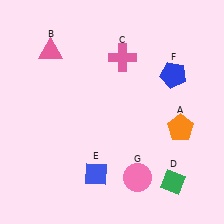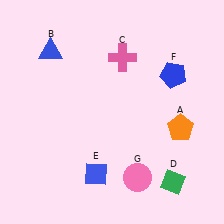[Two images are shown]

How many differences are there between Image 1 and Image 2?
There is 1 difference between the two images.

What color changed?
The triangle (B) changed from pink in Image 1 to blue in Image 2.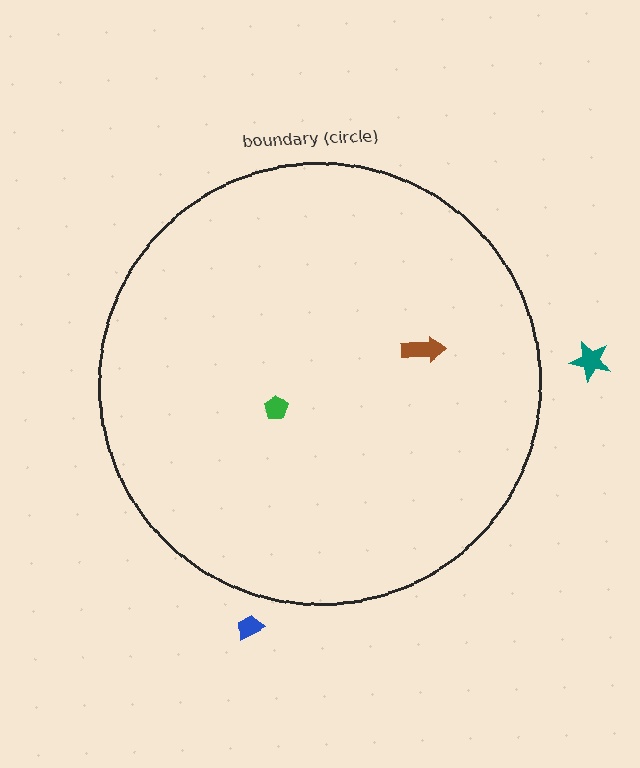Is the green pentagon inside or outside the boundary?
Inside.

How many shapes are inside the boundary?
2 inside, 2 outside.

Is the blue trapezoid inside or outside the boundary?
Outside.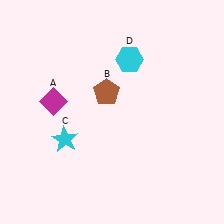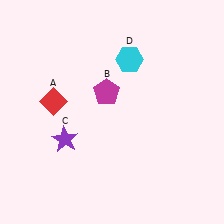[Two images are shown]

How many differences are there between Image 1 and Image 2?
There are 3 differences between the two images.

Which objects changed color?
A changed from magenta to red. B changed from brown to magenta. C changed from cyan to purple.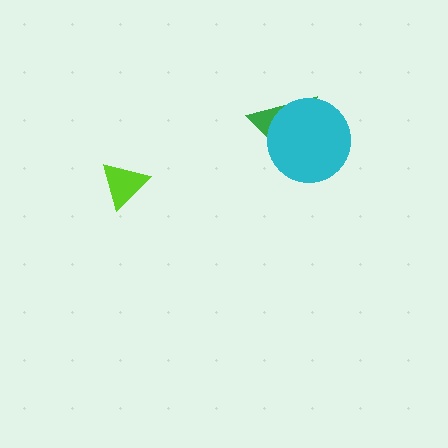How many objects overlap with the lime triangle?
0 objects overlap with the lime triangle.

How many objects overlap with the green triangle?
1 object overlaps with the green triangle.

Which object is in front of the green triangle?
The cyan circle is in front of the green triangle.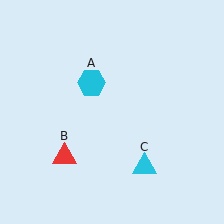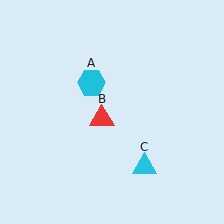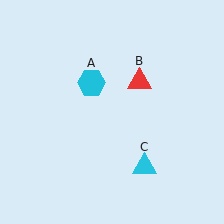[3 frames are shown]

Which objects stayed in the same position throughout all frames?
Cyan hexagon (object A) and cyan triangle (object C) remained stationary.